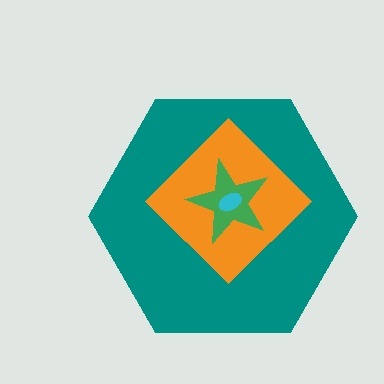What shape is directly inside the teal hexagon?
The orange diamond.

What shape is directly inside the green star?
The cyan ellipse.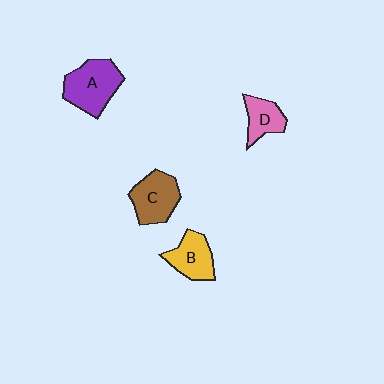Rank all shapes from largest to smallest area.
From largest to smallest: A (purple), C (brown), B (yellow), D (pink).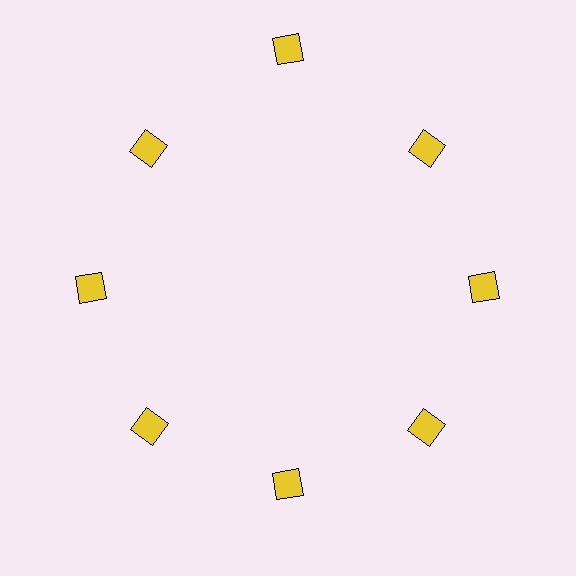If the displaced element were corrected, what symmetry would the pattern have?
It would have 8-fold rotational symmetry — the pattern would map onto itself every 45 degrees.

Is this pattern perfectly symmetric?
No. The 8 yellow diamonds are arranged in a ring, but one element near the 12 o'clock position is pushed outward from the center, breaking the 8-fold rotational symmetry.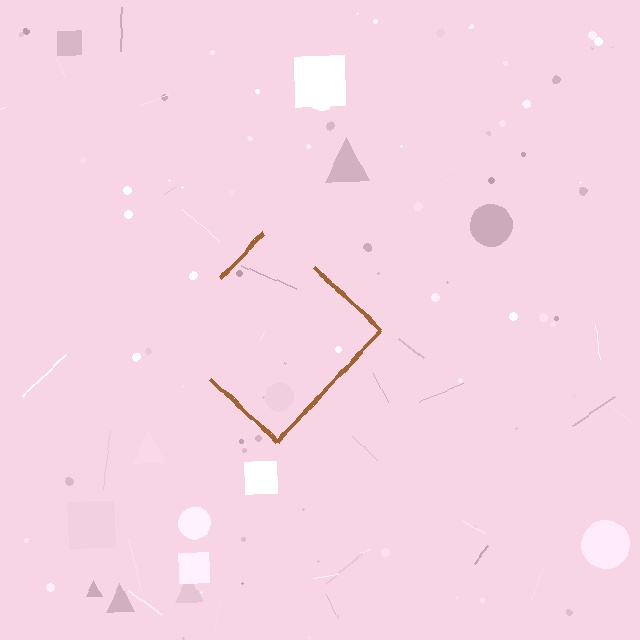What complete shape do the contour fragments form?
The contour fragments form a diamond.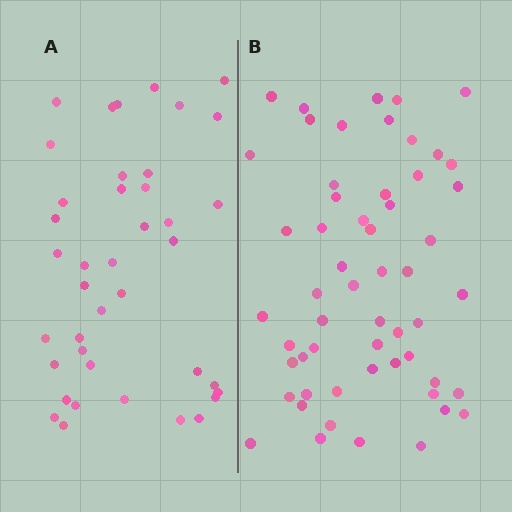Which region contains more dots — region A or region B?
Region B (the right region) has more dots.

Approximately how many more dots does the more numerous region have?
Region B has approximately 15 more dots than region A.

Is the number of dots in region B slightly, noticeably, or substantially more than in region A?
Region B has noticeably more, but not dramatically so. The ratio is roughly 1.4 to 1.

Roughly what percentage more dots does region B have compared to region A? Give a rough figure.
About 40% more.